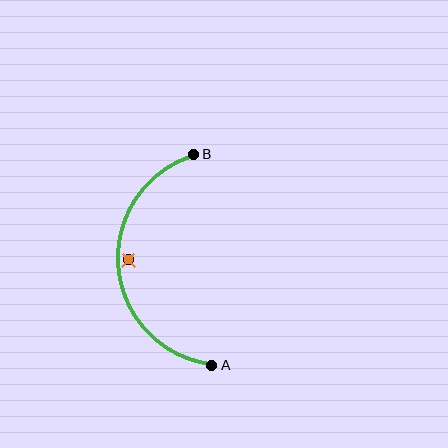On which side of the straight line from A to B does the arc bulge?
The arc bulges to the left of the straight line connecting A and B.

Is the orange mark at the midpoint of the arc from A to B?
No — the orange mark does not lie on the arc at all. It sits slightly inside the curve.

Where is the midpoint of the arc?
The arc midpoint is the point on the curve farthest from the straight line joining A and B. It sits to the left of that line.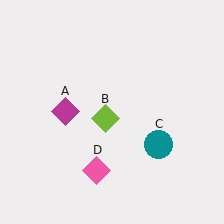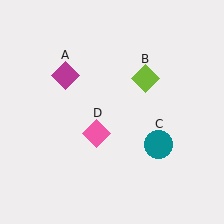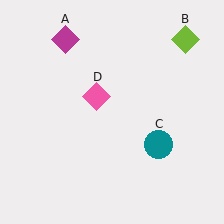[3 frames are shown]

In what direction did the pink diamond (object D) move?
The pink diamond (object D) moved up.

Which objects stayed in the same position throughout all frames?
Teal circle (object C) remained stationary.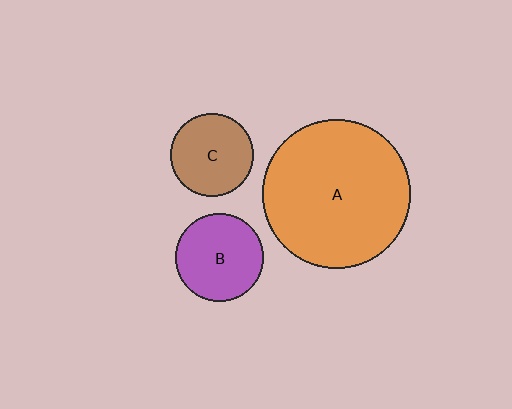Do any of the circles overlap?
No, none of the circles overlap.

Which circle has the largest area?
Circle A (orange).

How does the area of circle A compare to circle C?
Approximately 3.2 times.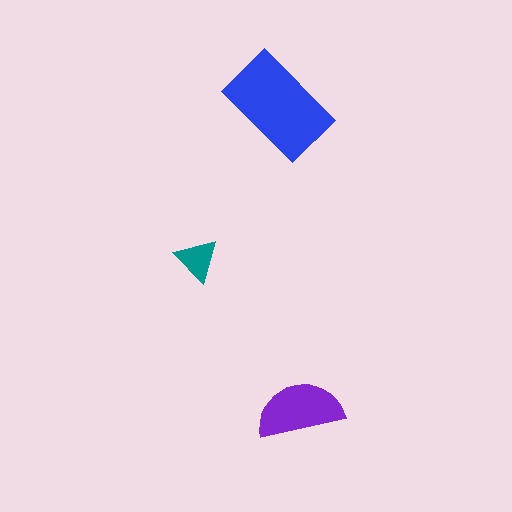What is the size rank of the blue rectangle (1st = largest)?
1st.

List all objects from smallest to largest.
The teal triangle, the purple semicircle, the blue rectangle.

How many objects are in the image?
There are 3 objects in the image.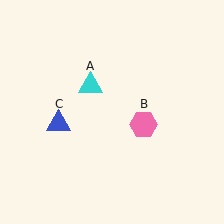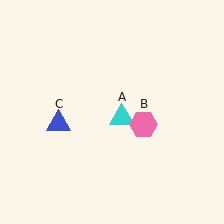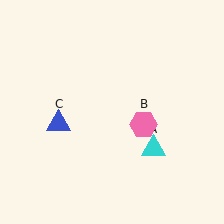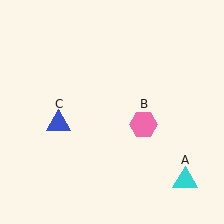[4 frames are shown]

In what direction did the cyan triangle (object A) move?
The cyan triangle (object A) moved down and to the right.